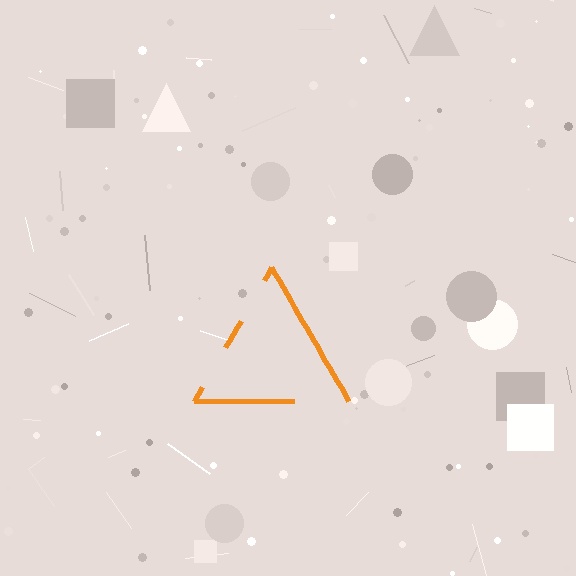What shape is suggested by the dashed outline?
The dashed outline suggests a triangle.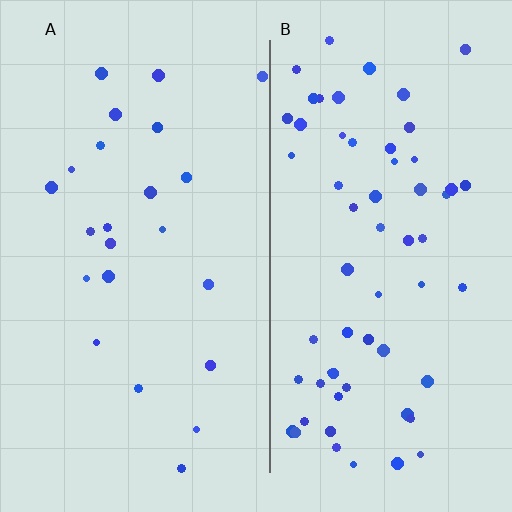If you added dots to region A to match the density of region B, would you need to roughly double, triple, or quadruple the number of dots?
Approximately triple.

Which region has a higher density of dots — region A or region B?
B (the right).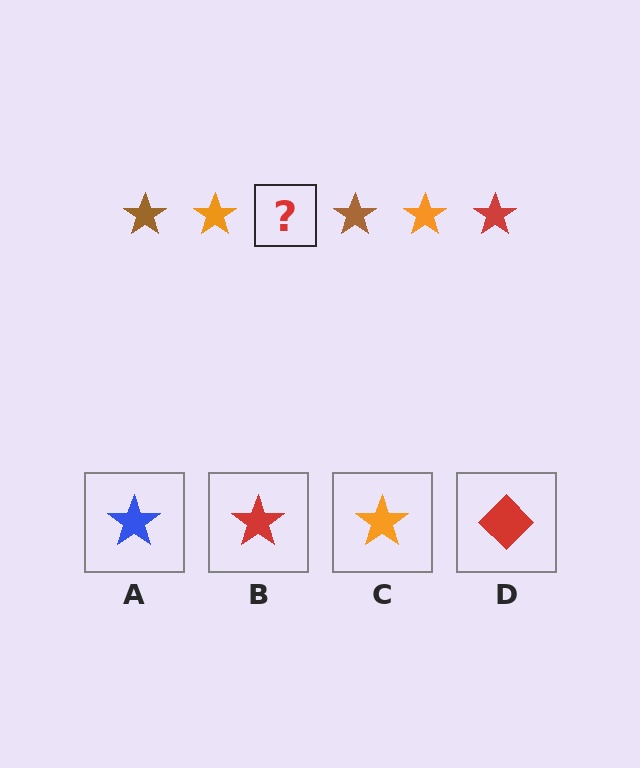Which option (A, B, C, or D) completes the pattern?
B.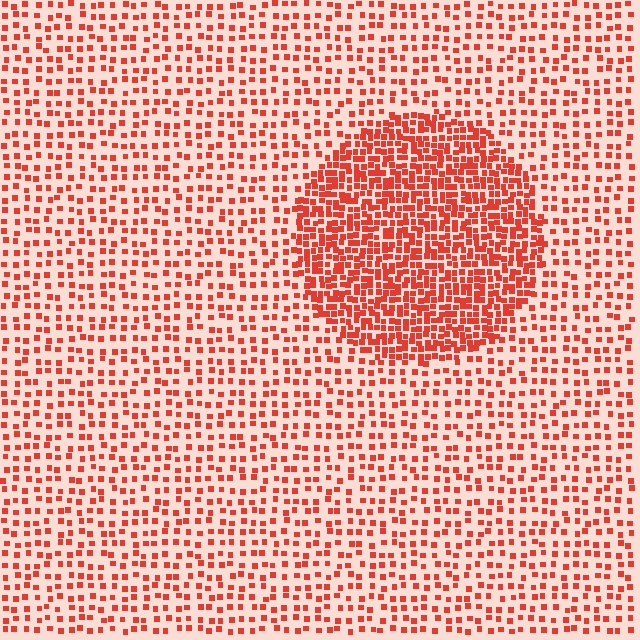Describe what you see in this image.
The image contains small red elements arranged at two different densities. A circle-shaped region is visible where the elements are more densely packed than the surrounding area.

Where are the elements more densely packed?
The elements are more densely packed inside the circle boundary.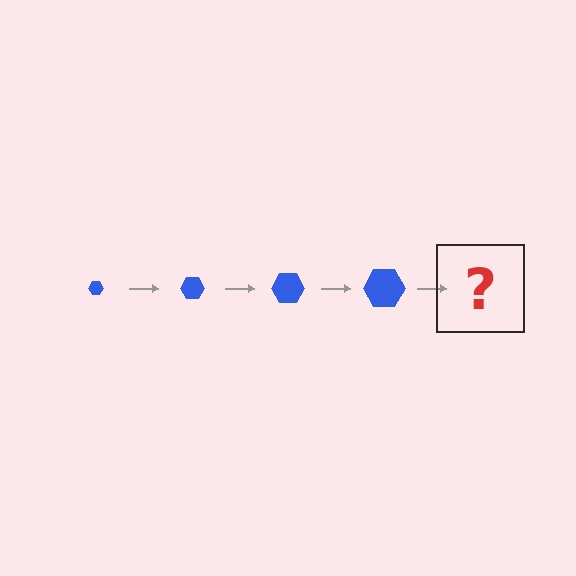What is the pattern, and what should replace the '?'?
The pattern is that the hexagon gets progressively larger each step. The '?' should be a blue hexagon, larger than the previous one.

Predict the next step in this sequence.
The next step is a blue hexagon, larger than the previous one.